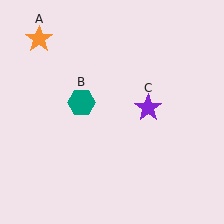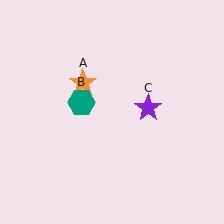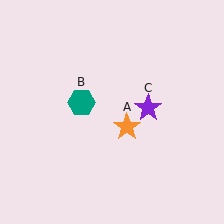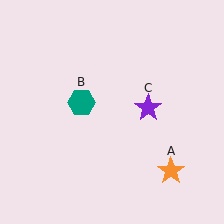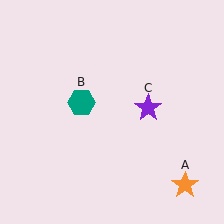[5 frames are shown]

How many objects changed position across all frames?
1 object changed position: orange star (object A).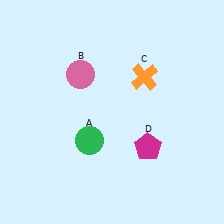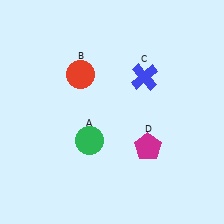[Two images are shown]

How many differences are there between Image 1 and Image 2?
There are 2 differences between the two images.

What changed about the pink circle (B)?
In Image 1, B is pink. In Image 2, it changed to red.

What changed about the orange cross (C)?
In Image 1, C is orange. In Image 2, it changed to blue.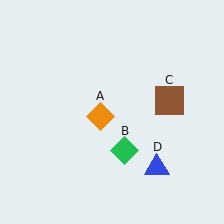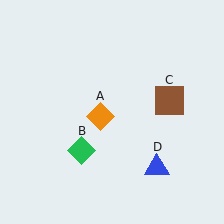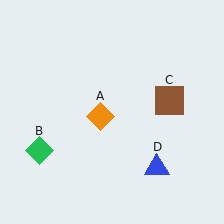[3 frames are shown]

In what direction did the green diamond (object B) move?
The green diamond (object B) moved left.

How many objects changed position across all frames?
1 object changed position: green diamond (object B).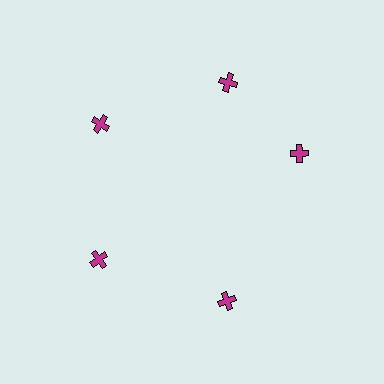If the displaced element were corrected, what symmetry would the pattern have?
It would have 5-fold rotational symmetry — the pattern would map onto itself every 72 degrees.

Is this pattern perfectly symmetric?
No. The 5 magenta crosses are arranged in a ring, but one element near the 3 o'clock position is rotated out of alignment along the ring, breaking the 5-fold rotational symmetry.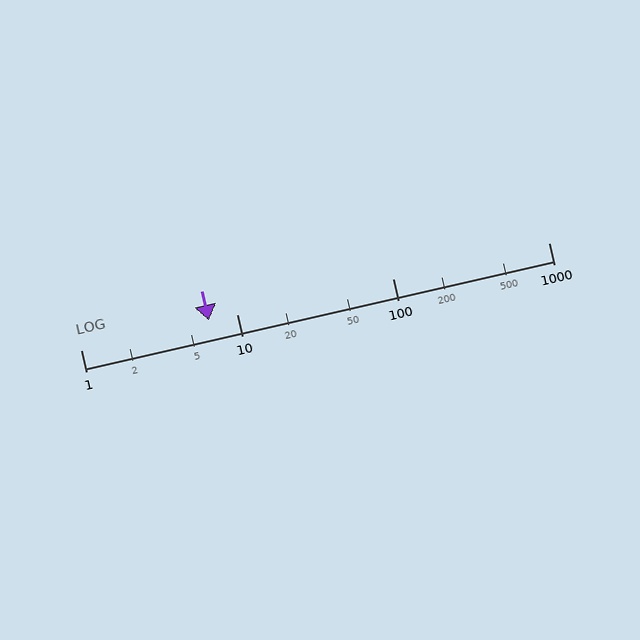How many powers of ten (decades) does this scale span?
The scale spans 3 decades, from 1 to 1000.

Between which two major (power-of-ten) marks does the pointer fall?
The pointer is between 1 and 10.